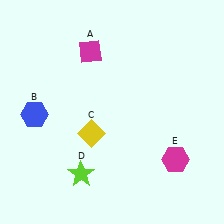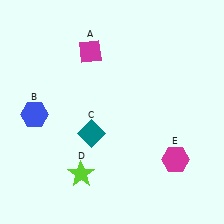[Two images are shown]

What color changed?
The diamond (C) changed from yellow in Image 1 to teal in Image 2.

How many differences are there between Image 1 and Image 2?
There is 1 difference between the two images.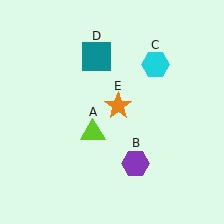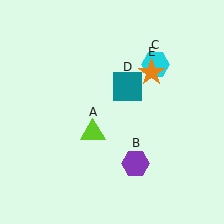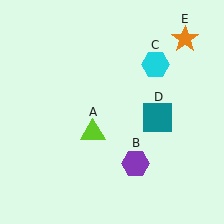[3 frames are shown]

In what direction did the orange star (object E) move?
The orange star (object E) moved up and to the right.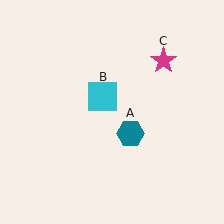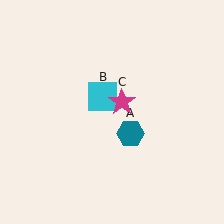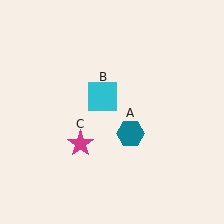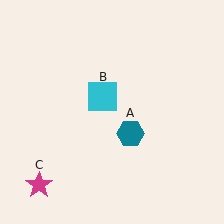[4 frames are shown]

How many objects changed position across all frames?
1 object changed position: magenta star (object C).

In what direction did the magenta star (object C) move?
The magenta star (object C) moved down and to the left.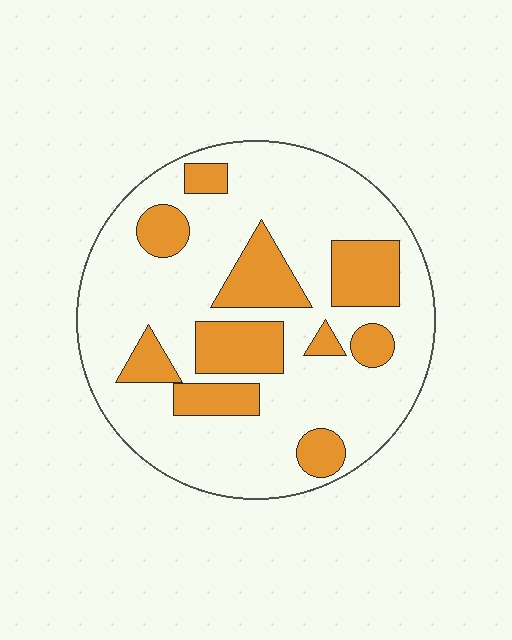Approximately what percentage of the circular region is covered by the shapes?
Approximately 25%.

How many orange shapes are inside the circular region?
10.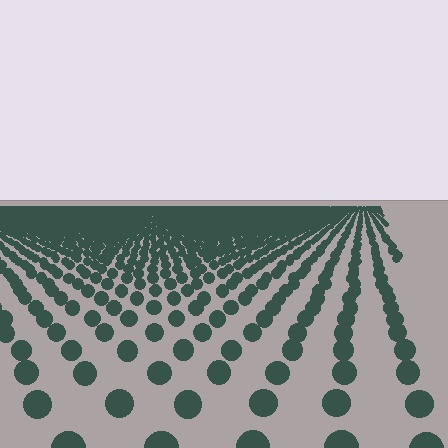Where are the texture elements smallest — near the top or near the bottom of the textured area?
Near the top.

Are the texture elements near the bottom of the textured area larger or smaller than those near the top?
Larger. Near the bottom, elements are closer to the viewer and appear at a bigger on-screen size.